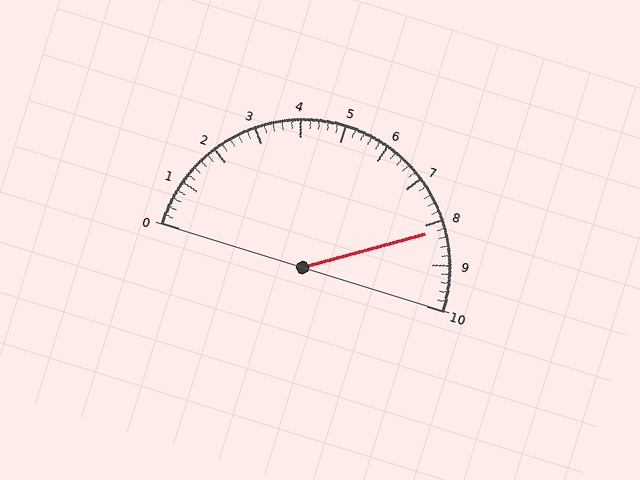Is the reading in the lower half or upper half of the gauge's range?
The reading is in the upper half of the range (0 to 10).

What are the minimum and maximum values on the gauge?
The gauge ranges from 0 to 10.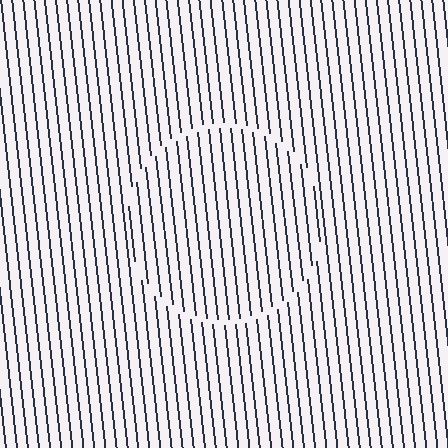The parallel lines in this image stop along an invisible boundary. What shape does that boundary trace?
An illusory circle. The interior of the shape contains the same grating, shifted by half a period — the contour is defined by the phase discontinuity where line-ends from the inner and outer gratings abut.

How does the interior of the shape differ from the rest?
The interior of the shape contains the same grating, shifted by half a period — the contour is defined by the phase discontinuity where line-ends from the inner and outer gratings abut.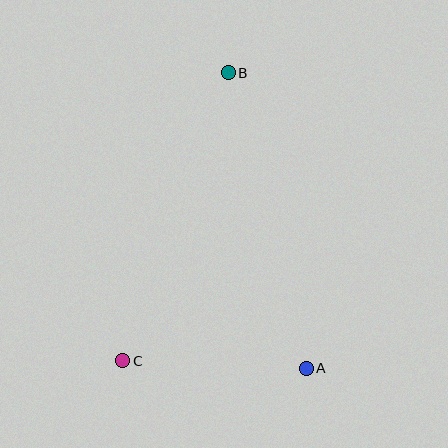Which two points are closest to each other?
Points A and C are closest to each other.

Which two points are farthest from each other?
Points B and C are farthest from each other.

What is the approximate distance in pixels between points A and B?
The distance between A and B is approximately 306 pixels.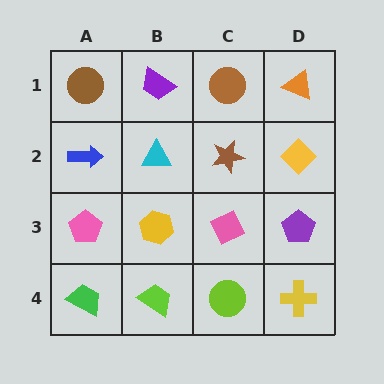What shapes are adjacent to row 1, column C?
A brown star (row 2, column C), a purple trapezoid (row 1, column B), an orange triangle (row 1, column D).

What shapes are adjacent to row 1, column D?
A yellow diamond (row 2, column D), a brown circle (row 1, column C).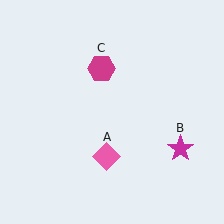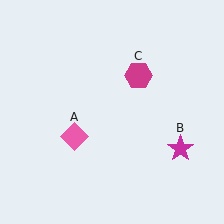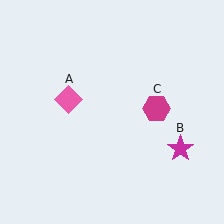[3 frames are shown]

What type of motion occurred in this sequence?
The pink diamond (object A), magenta hexagon (object C) rotated clockwise around the center of the scene.